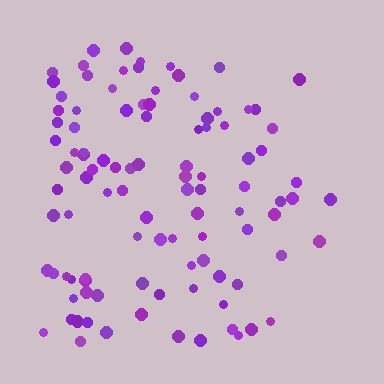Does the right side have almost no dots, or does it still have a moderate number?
Still a moderate number, just noticeably fewer than the left.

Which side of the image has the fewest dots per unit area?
The right.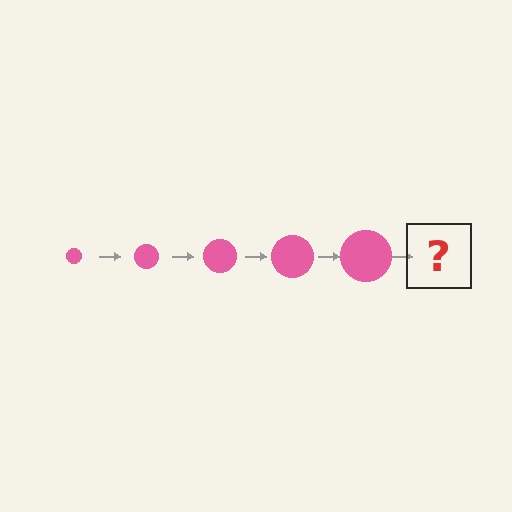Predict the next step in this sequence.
The next step is a pink circle, larger than the previous one.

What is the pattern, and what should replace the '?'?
The pattern is that the circle gets progressively larger each step. The '?' should be a pink circle, larger than the previous one.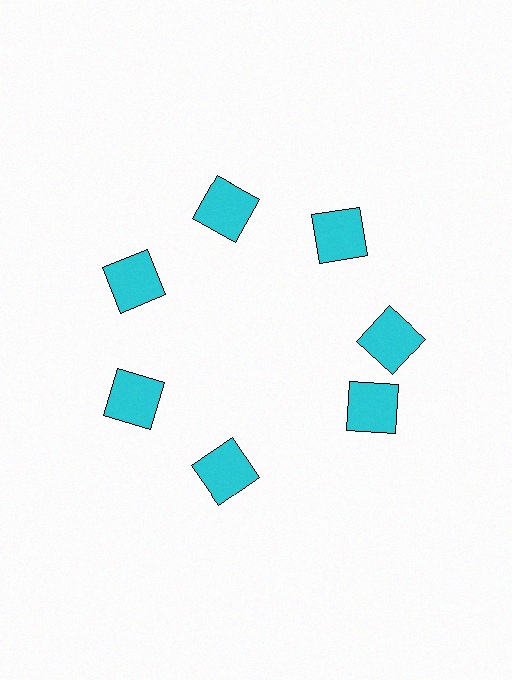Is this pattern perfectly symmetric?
No. The 7 cyan squares are arranged in a ring, but one element near the 5 o'clock position is rotated out of alignment along the ring, breaking the 7-fold rotational symmetry.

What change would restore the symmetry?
The symmetry would be restored by rotating it back into even spacing with its neighbors so that all 7 squares sit at equal angles and equal distance from the center.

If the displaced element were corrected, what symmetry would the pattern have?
It would have 7-fold rotational symmetry — the pattern would map onto itself every 51 degrees.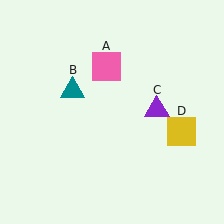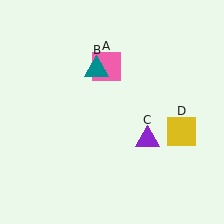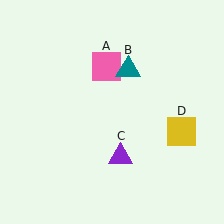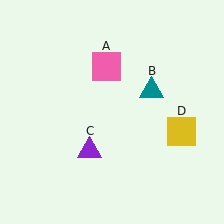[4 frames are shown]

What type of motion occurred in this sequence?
The teal triangle (object B), purple triangle (object C) rotated clockwise around the center of the scene.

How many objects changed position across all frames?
2 objects changed position: teal triangle (object B), purple triangle (object C).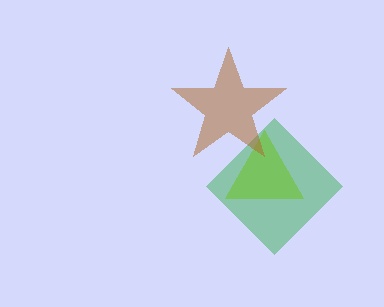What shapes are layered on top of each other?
The layered shapes are: a green diamond, a lime triangle, a brown star.